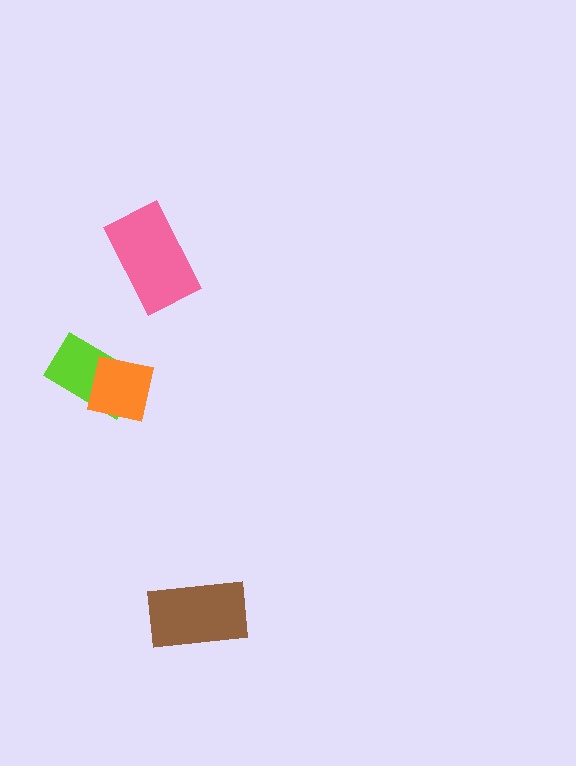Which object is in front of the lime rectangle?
The orange square is in front of the lime rectangle.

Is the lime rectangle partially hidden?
Yes, it is partially covered by another shape.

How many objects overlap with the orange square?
1 object overlaps with the orange square.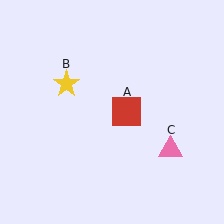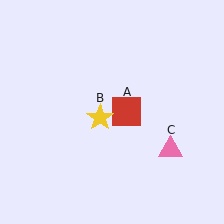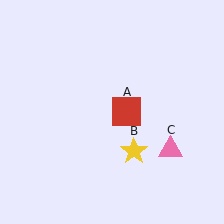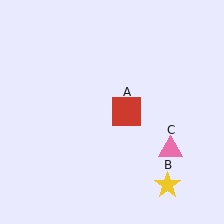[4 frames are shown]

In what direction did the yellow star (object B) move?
The yellow star (object B) moved down and to the right.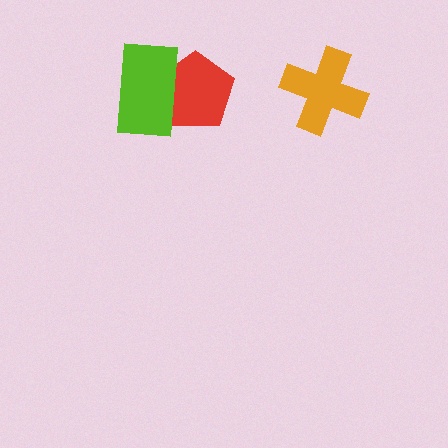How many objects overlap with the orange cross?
0 objects overlap with the orange cross.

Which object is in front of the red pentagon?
The lime rectangle is in front of the red pentagon.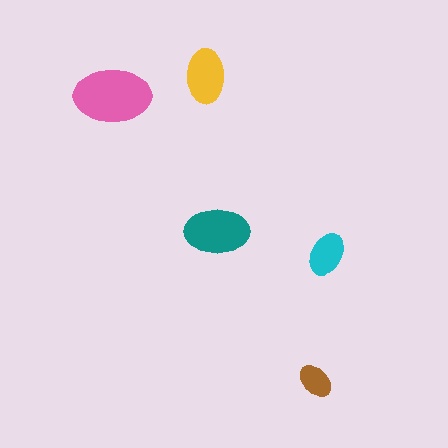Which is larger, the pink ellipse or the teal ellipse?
The pink one.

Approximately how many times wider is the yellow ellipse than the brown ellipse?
About 1.5 times wider.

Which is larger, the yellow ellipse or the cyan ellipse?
The yellow one.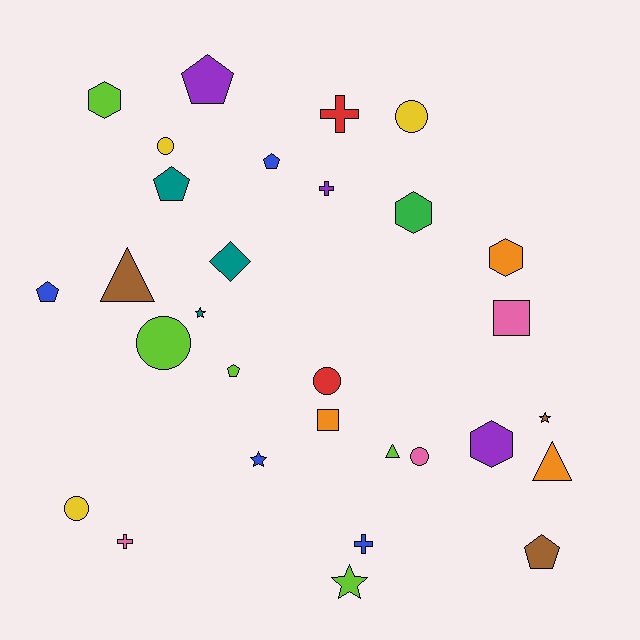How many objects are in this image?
There are 30 objects.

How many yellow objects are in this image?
There are 3 yellow objects.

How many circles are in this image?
There are 6 circles.